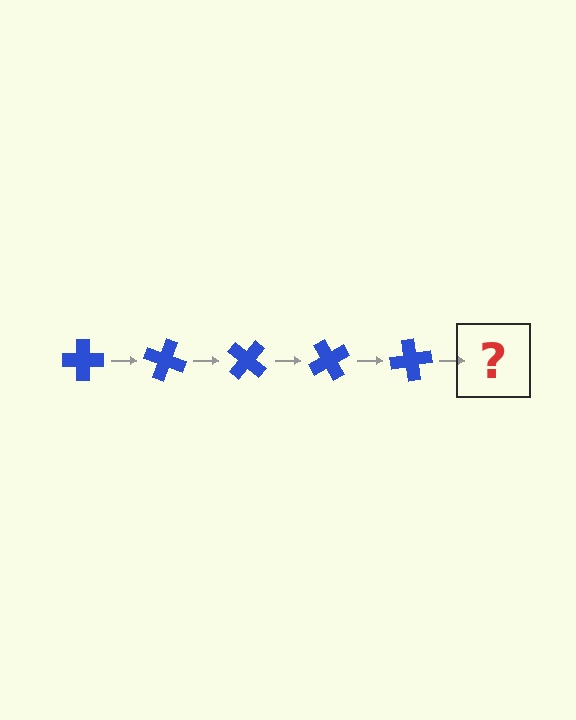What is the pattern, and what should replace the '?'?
The pattern is that the cross rotates 20 degrees each step. The '?' should be a blue cross rotated 100 degrees.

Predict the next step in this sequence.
The next step is a blue cross rotated 100 degrees.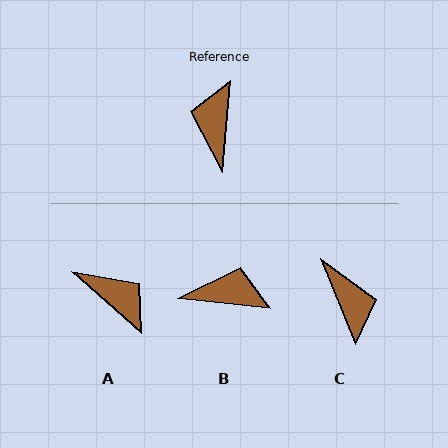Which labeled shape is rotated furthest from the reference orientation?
C, about 153 degrees away.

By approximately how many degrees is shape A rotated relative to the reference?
Approximately 127 degrees clockwise.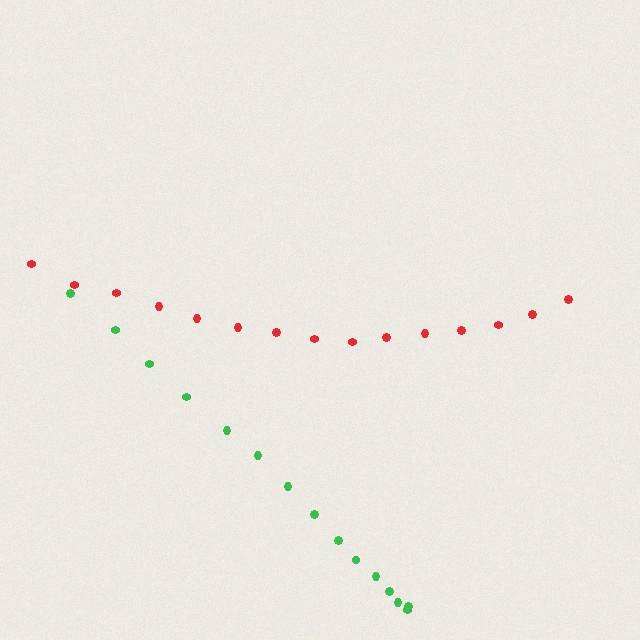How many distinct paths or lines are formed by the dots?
There are 2 distinct paths.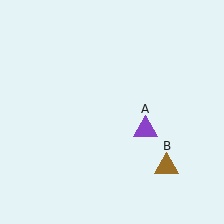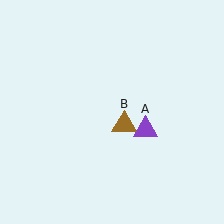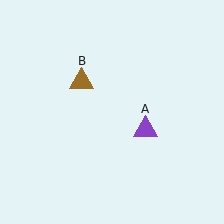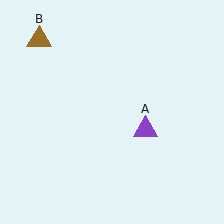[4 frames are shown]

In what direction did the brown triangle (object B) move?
The brown triangle (object B) moved up and to the left.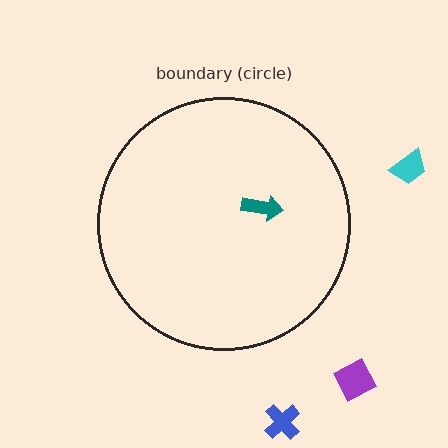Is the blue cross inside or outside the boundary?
Outside.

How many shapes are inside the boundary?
1 inside, 3 outside.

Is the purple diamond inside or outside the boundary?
Outside.